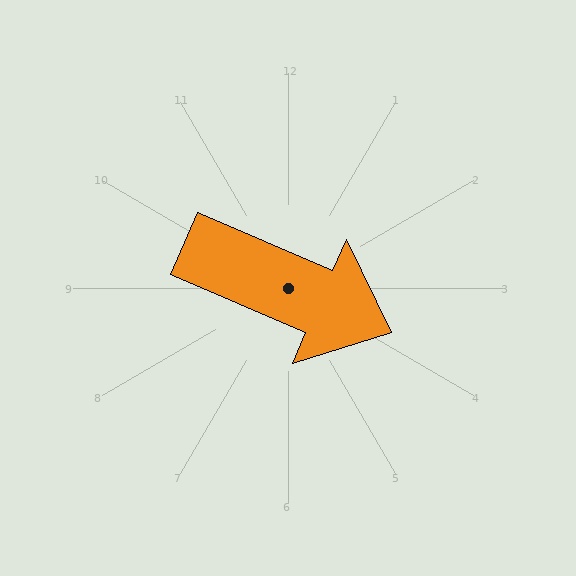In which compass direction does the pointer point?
Southeast.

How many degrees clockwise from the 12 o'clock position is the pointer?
Approximately 113 degrees.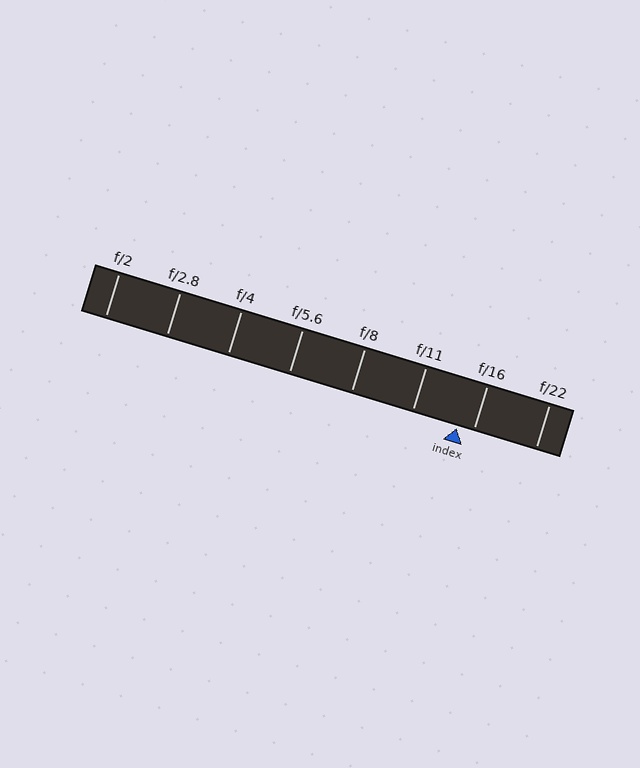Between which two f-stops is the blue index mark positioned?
The index mark is between f/11 and f/16.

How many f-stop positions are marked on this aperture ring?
There are 8 f-stop positions marked.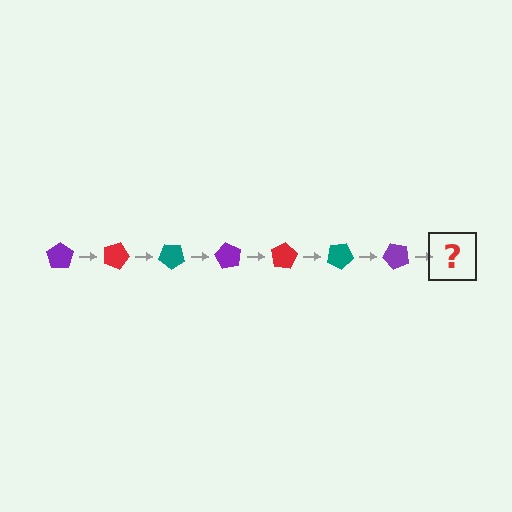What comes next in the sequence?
The next element should be a red pentagon, rotated 140 degrees from the start.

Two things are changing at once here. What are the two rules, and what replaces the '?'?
The two rules are that it rotates 20 degrees each step and the color cycles through purple, red, and teal. The '?' should be a red pentagon, rotated 140 degrees from the start.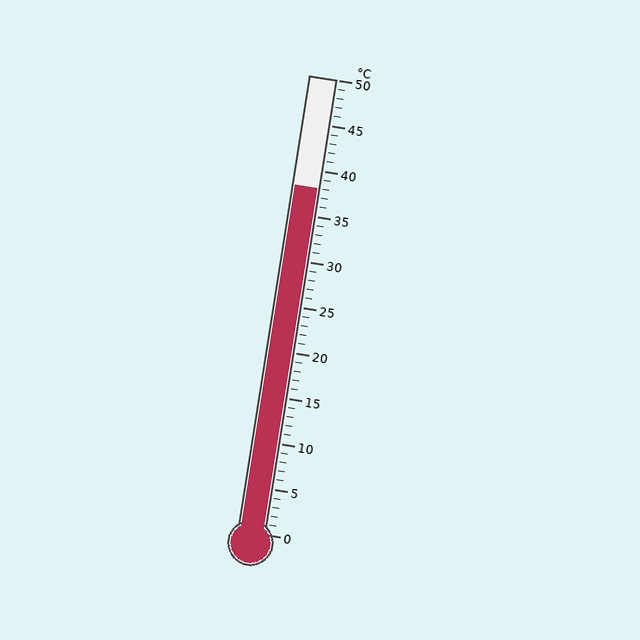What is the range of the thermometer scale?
The thermometer scale ranges from 0°C to 50°C.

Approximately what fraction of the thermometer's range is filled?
The thermometer is filled to approximately 75% of its range.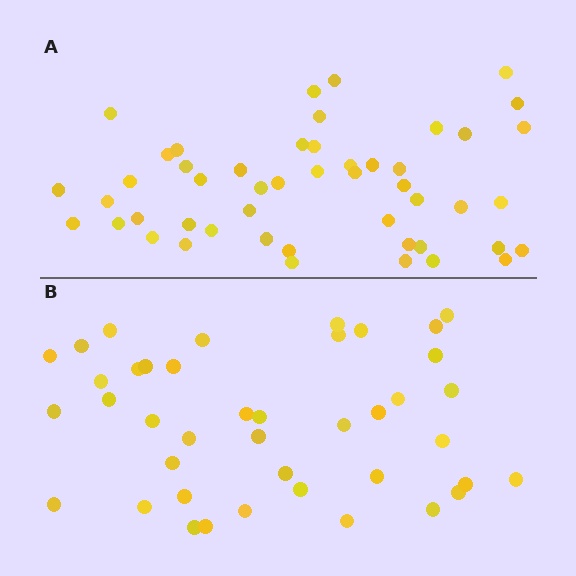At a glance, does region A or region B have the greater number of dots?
Region A (the top region) has more dots.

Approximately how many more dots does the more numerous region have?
Region A has roughly 8 or so more dots than region B.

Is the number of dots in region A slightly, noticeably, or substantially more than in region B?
Region A has only slightly more — the two regions are fairly close. The ratio is roughly 1.2 to 1.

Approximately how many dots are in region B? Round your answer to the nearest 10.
About 40 dots. (The exact count is 41, which rounds to 40.)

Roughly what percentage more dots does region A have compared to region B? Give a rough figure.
About 20% more.